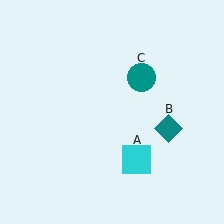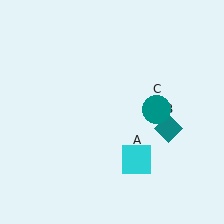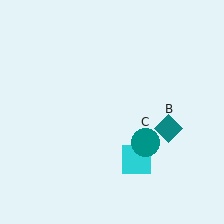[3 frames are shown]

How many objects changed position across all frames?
1 object changed position: teal circle (object C).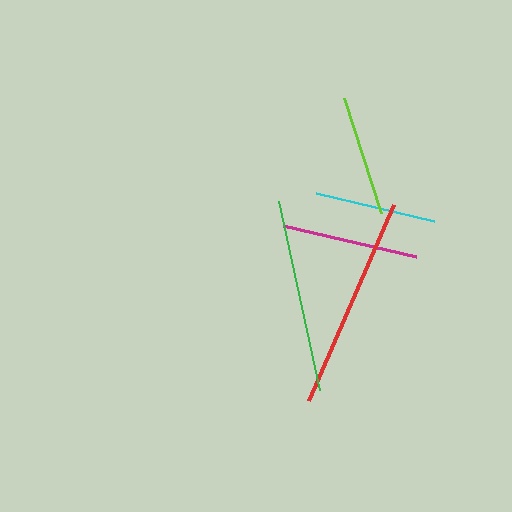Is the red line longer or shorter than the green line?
The red line is longer than the green line.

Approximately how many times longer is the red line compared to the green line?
The red line is approximately 1.1 times the length of the green line.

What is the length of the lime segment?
The lime segment is approximately 121 pixels long.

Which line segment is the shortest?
The cyan line is the shortest at approximately 121 pixels.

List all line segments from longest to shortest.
From longest to shortest: red, green, magenta, lime, cyan.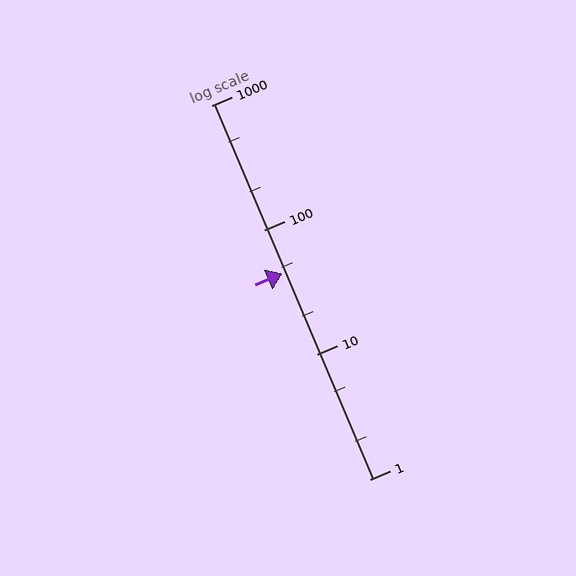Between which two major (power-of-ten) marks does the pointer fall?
The pointer is between 10 and 100.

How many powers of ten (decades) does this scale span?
The scale spans 3 decades, from 1 to 1000.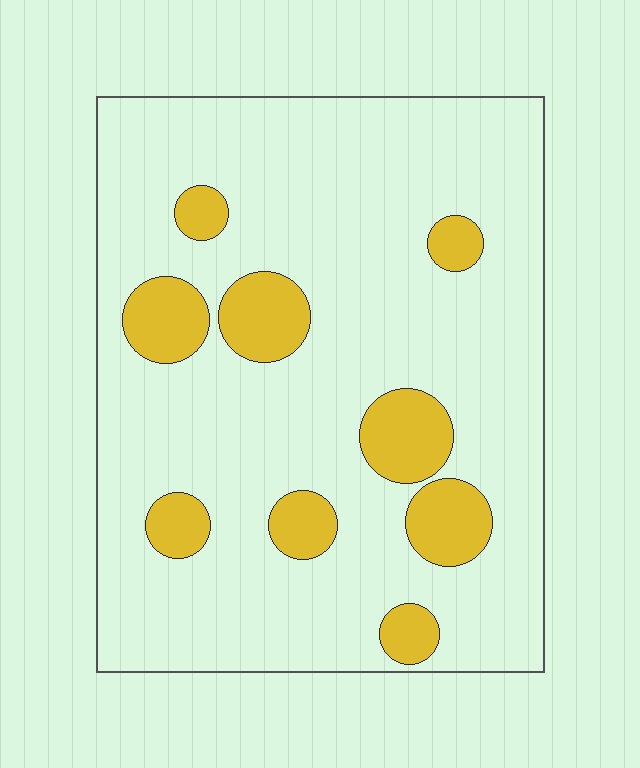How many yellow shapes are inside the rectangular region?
9.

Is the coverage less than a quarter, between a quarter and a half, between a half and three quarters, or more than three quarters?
Less than a quarter.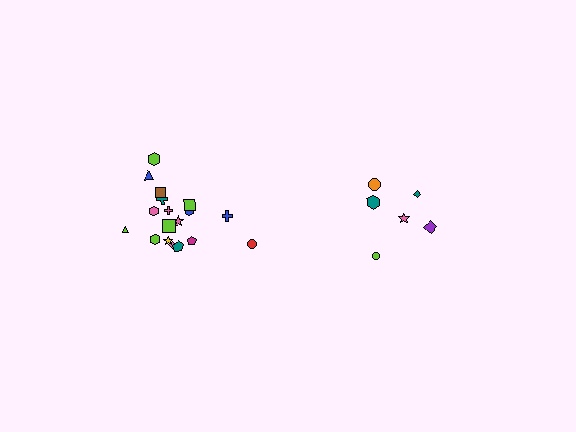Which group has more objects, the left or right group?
The left group.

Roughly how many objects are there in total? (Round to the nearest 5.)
Roughly 25 objects in total.